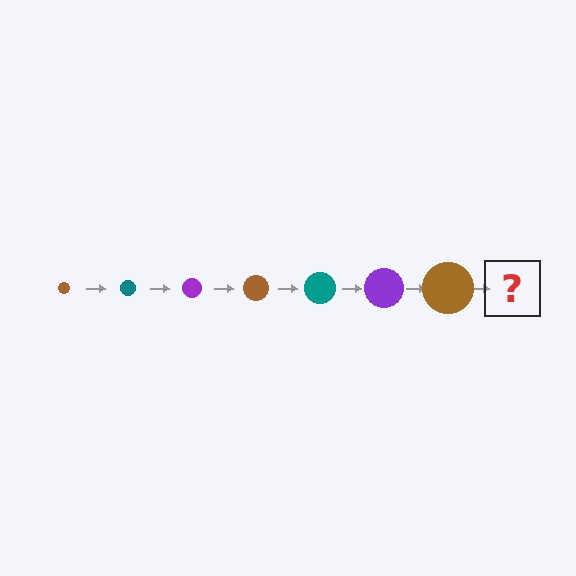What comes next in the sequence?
The next element should be a teal circle, larger than the previous one.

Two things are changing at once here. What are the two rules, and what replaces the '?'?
The two rules are that the circle grows larger each step and the color cycles through brown, teal, and purple. The '?' should be a teal circle, larger than the previous one.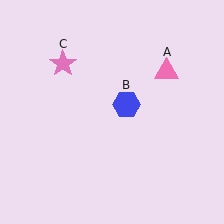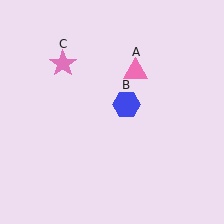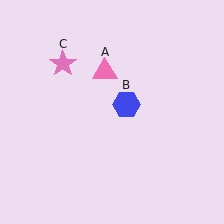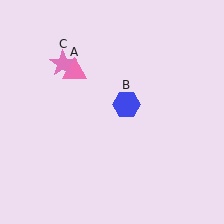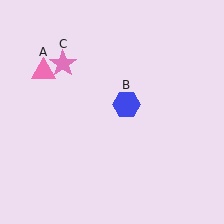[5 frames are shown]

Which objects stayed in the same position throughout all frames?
Blue hexagon (object B) and pink star (object C) remained stationary.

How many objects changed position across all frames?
1 object changed position: pink triangle (object A).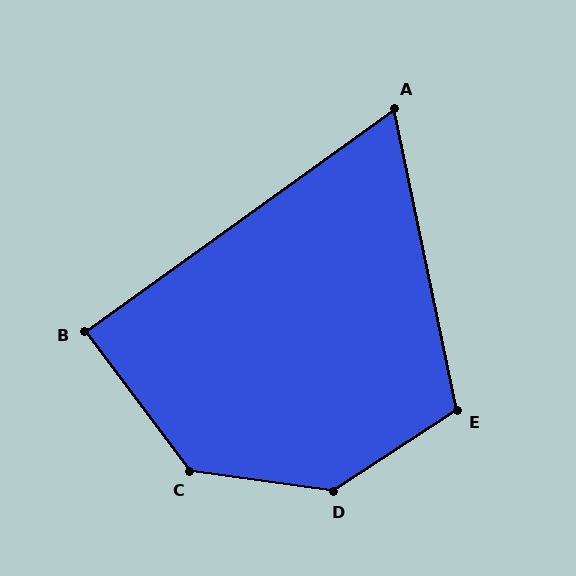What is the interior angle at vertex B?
Approximately 89 degrees (approximately right).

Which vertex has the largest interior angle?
D, at approximately 139 degrees.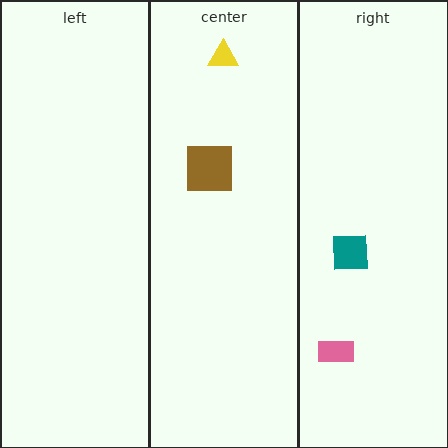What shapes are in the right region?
The teal square, the pink rectangle.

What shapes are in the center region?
The brown square, the yellow triangle.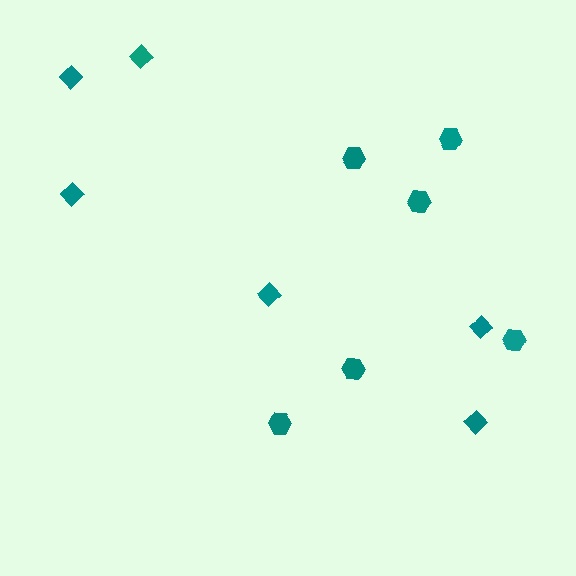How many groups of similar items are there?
There are 2 groups: one group of hexagons (6) and one group of diamonds (6).